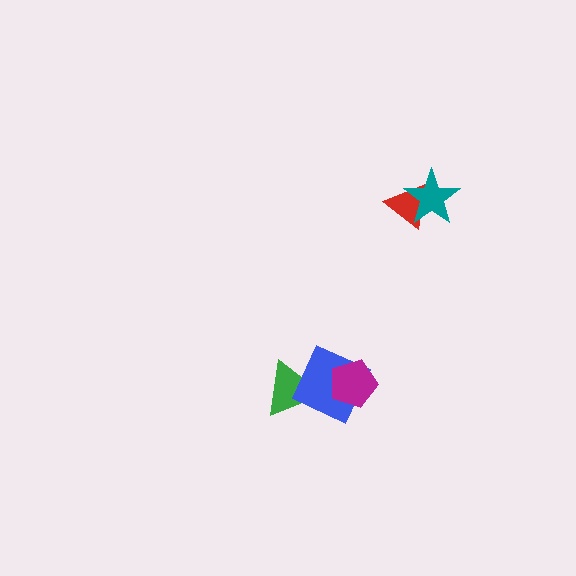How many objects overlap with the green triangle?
1 object overlaps with the green triangle.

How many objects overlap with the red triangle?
1 object overlaps with the red triangle.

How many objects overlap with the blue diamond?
2 objects overlap with the blue diamond.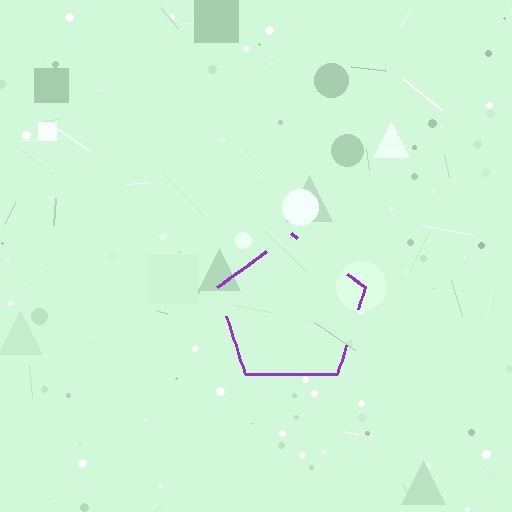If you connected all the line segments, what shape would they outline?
They would outline a pentagon.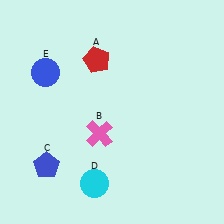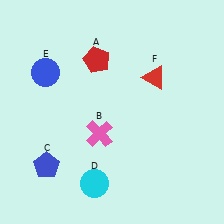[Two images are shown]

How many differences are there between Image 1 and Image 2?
There is 1 difference between the two images.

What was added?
A red triangle (F) was added in Image 2.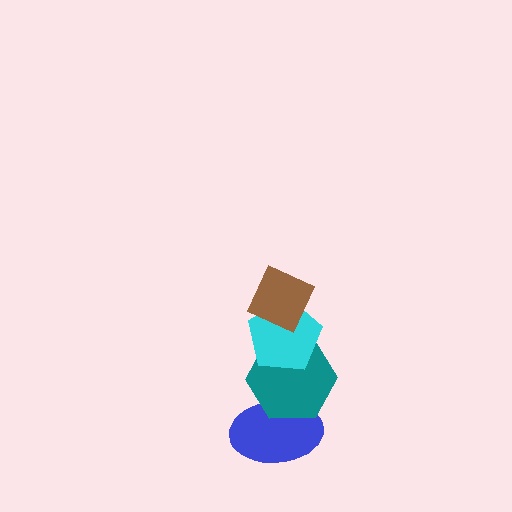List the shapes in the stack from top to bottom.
From top to bottom: the brown diamond, the cyan pentagon, the teal hexagon, the blue ellipse.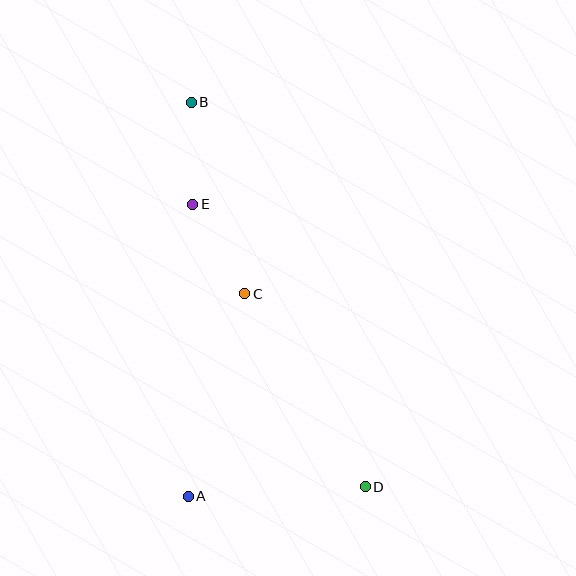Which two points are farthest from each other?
Points B and D are farthest from each other.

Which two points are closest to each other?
Points B and E are closest to each other.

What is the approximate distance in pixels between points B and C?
The distance between B and C is approximately 198 pixels.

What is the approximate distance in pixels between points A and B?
The distance between A and B is approximately 394 pixels.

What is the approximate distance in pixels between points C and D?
The distance between C and D is approximately 228 pixels.